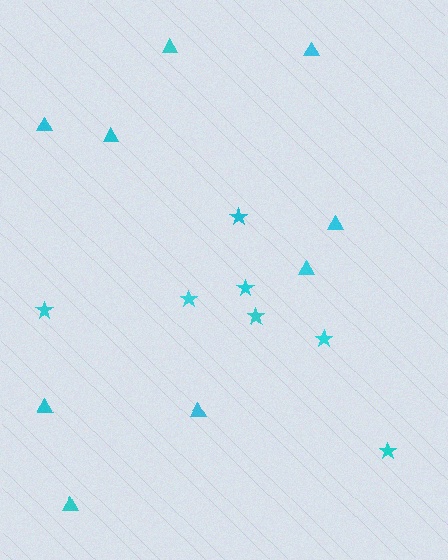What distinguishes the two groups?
There are 2 groups: one group of triangles (9) and one group of stars (7).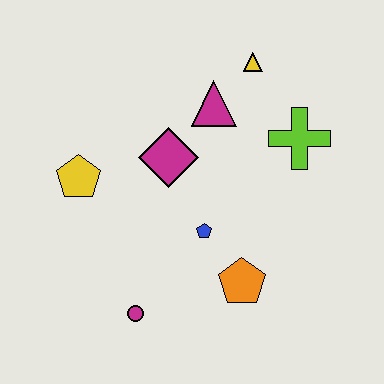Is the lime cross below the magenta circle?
No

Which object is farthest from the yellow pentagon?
The lime cross is farthest from the yellow pentagon.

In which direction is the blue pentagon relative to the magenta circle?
The blue pentagon is above the magenta circle.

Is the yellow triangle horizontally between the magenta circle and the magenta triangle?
No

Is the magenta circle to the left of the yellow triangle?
Yes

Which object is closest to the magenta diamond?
The magenta triangle is closest to the magenta diamond.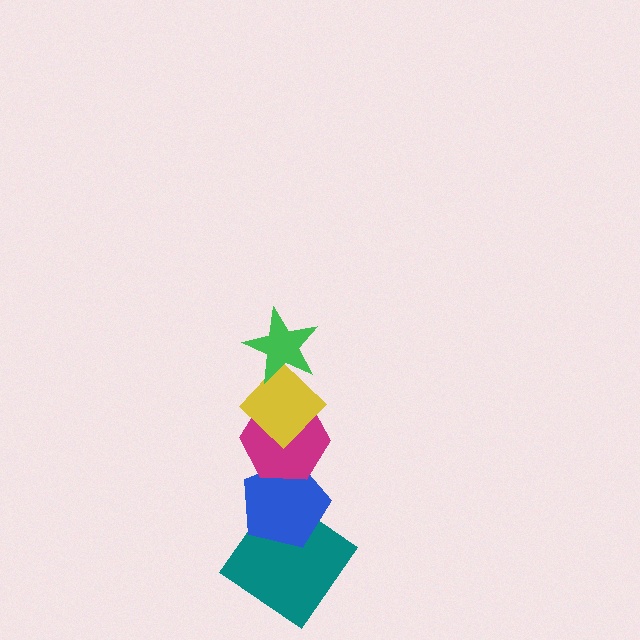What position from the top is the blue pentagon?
The blue pentagon is 4th from the top.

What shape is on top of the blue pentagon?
The magenta hexagon is on top of the blue pentagon.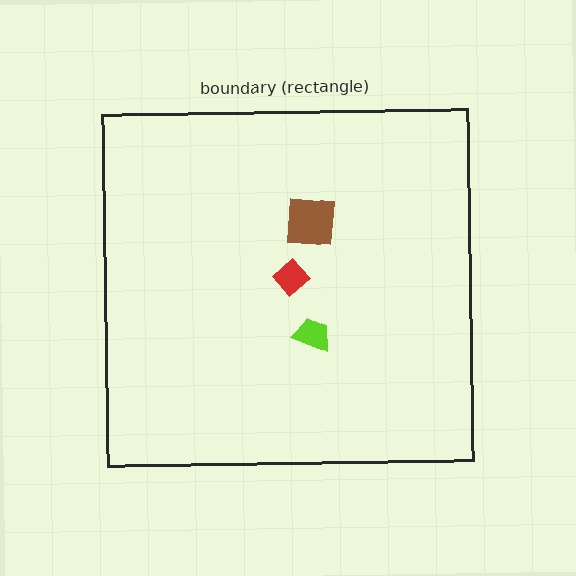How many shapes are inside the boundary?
3 inside, 0 outside.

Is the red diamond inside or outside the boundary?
Inside.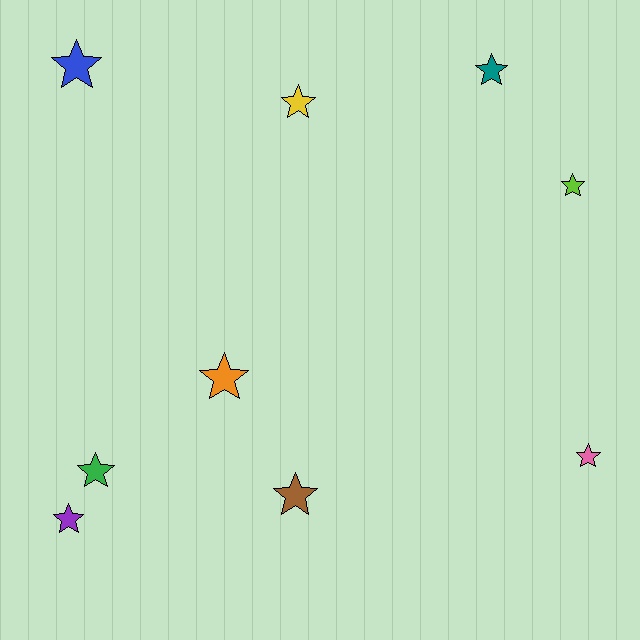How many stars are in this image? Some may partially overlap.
There are 9 stars.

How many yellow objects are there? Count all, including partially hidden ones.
There is 1 yellow object.